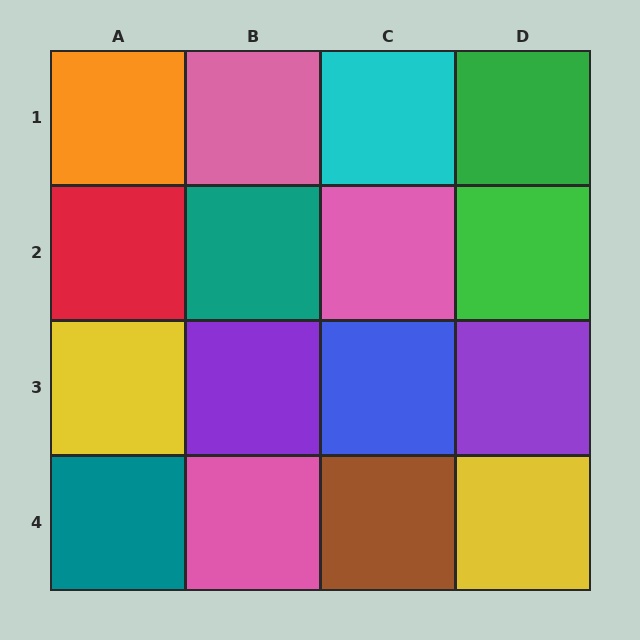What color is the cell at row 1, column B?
Pink.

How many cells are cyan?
1 cell is cyan.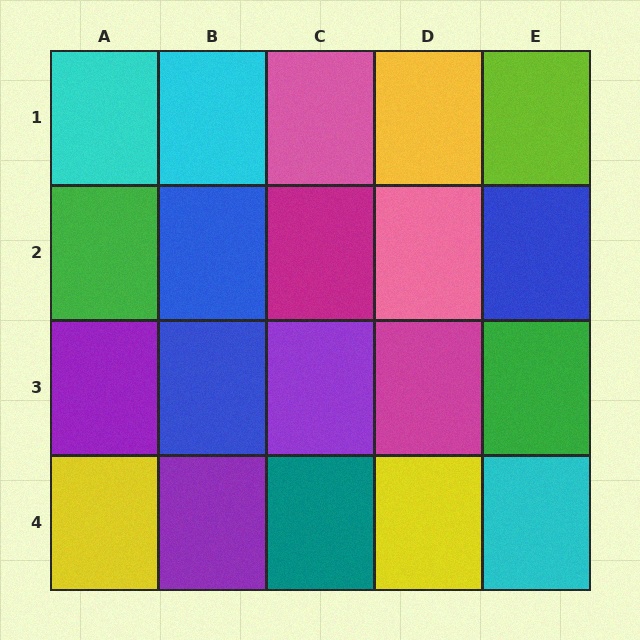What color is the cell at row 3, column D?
Magenta.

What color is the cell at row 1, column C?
Pink.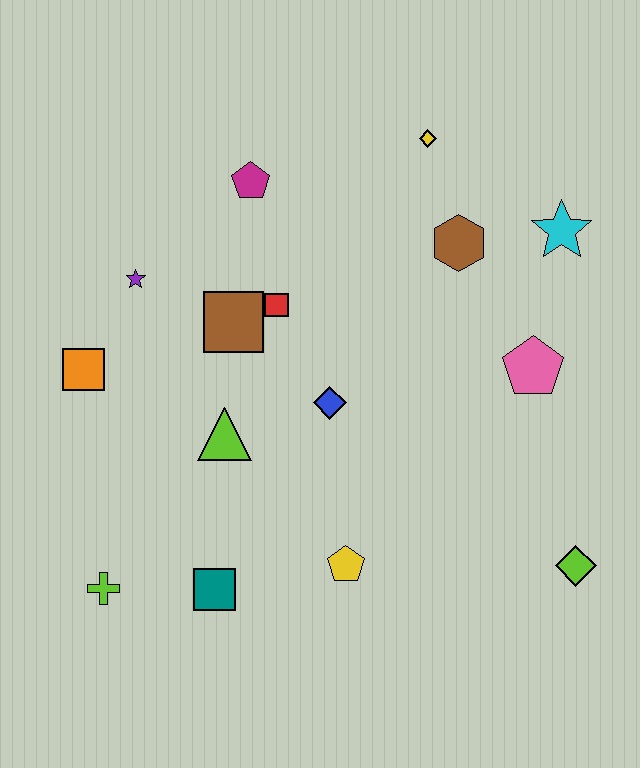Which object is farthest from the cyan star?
The lime cross is farthest from the cyan star.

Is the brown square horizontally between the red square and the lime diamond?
No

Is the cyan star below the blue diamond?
No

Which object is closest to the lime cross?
The teal square is closest to the lime cross.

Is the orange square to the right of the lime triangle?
No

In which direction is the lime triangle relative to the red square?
The lime triangle is below the red square.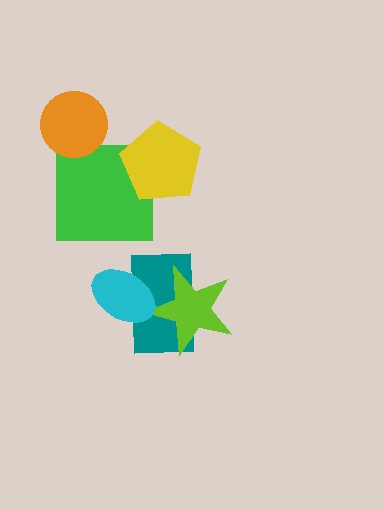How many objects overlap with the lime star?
2 objects overlap with the lime star.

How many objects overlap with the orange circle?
0 objects overlap with the orange circle.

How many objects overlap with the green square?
1 object overlaps with the green square.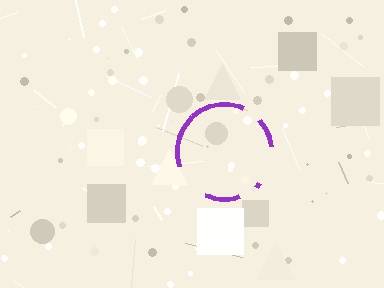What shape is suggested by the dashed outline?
The dashed outline suggests a circle.